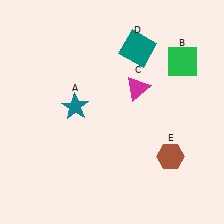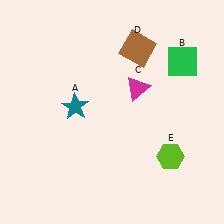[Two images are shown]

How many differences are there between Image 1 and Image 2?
There are 2 differences between the two images.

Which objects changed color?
D changed from teal to brown. E changed from brown to lime.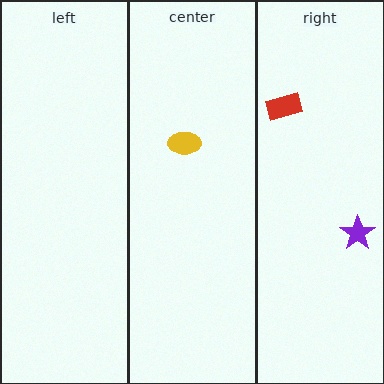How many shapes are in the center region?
1.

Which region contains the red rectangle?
The right region.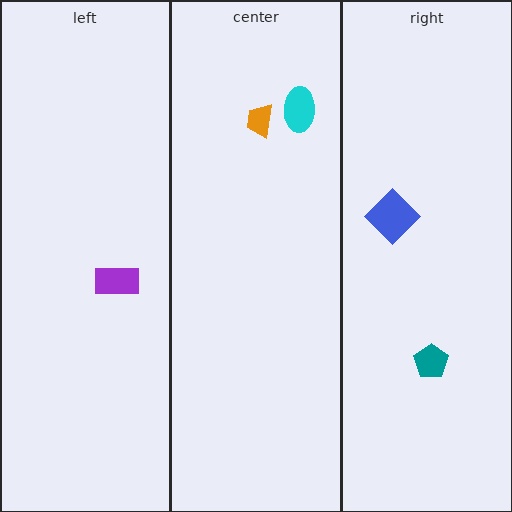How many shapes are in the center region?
2.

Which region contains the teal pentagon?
The right region.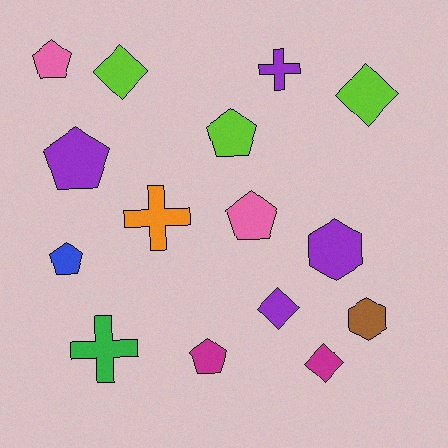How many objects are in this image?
There are 15 objects.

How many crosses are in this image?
There are 3 crosses.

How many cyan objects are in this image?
There are no cyan objects.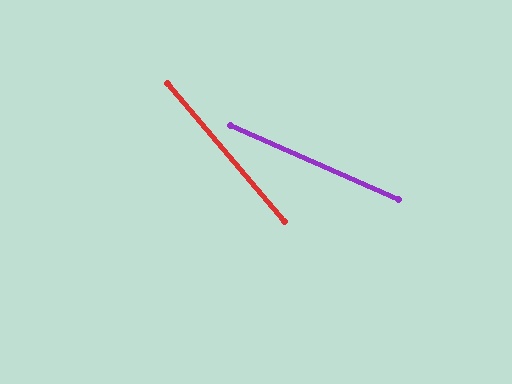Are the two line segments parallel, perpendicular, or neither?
Neither parallel nor perpendicular — they differ by about 26°.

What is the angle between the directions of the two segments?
Approximately 26 degrees.